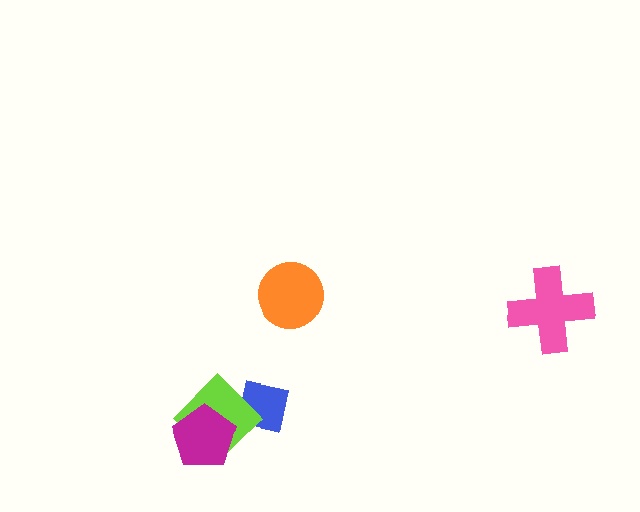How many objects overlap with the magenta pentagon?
1 object overlaps with the magenta pentagon.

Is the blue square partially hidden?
Yes, it is partially covered by another shape.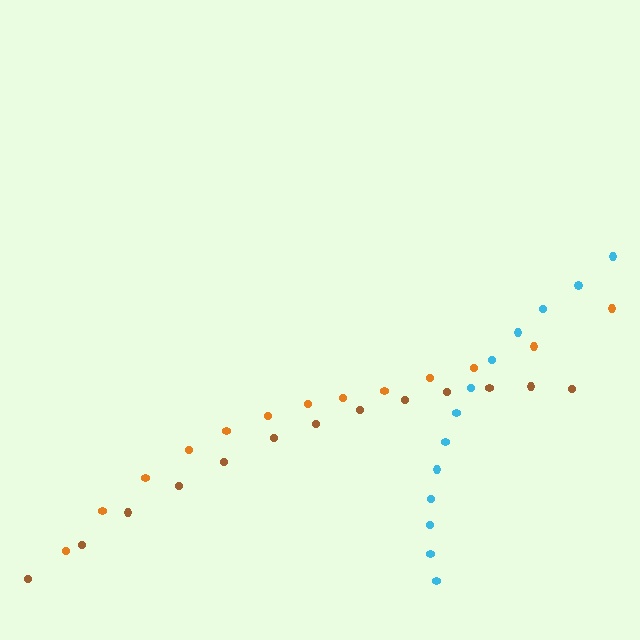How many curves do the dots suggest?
There are 3 distinct paths.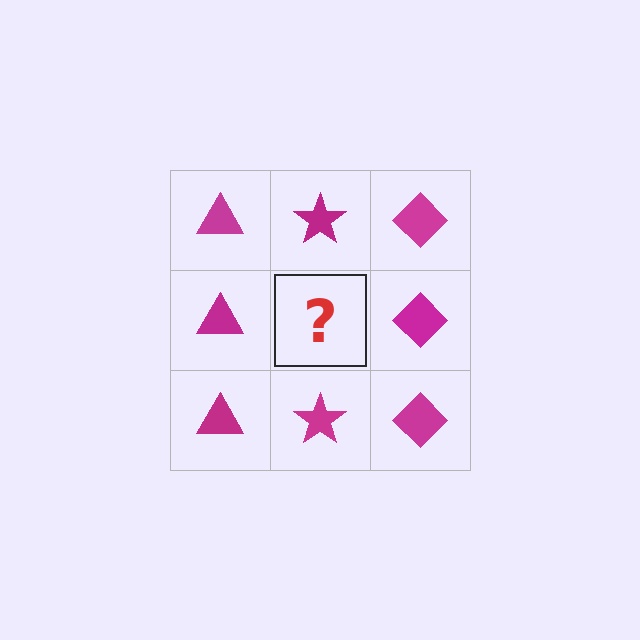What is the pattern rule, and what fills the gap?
The rule is that each column has a consistent shape. The gap should be filled with a magenta star.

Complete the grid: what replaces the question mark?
The question mark should be replaced with a magenta star.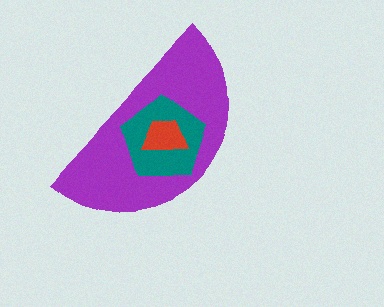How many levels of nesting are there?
3.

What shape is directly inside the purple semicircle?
The teal pentagon.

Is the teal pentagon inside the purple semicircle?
Yes.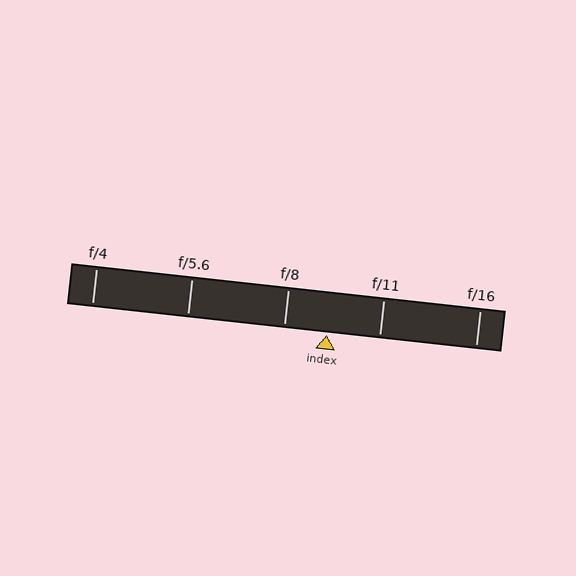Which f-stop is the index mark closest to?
The index mark is closest to f/8.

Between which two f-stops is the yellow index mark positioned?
The index mark is between f/8 and f/11.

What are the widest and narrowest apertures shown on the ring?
The widest aperture shown is f/4 and the narrowest is f/16.